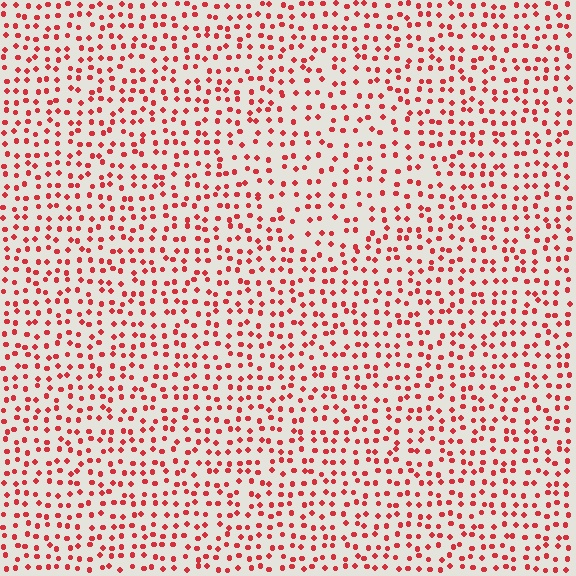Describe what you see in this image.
The image contains small red elements arranged at two different densities. A diamond-shaped region is visible where the elements are less densely packed than the surrounding area.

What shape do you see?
I see a diamond.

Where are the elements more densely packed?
The elements are more densely packed outside the diamond boundary.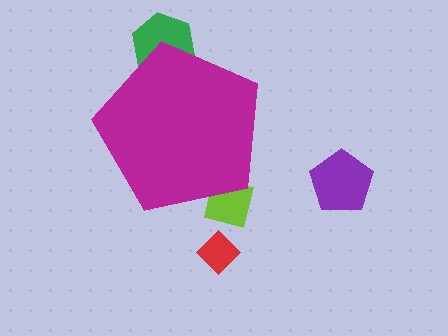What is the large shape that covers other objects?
A magenta pentagon.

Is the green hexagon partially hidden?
Yes, the green hexagon is partially hidden behind the magenta pentagon.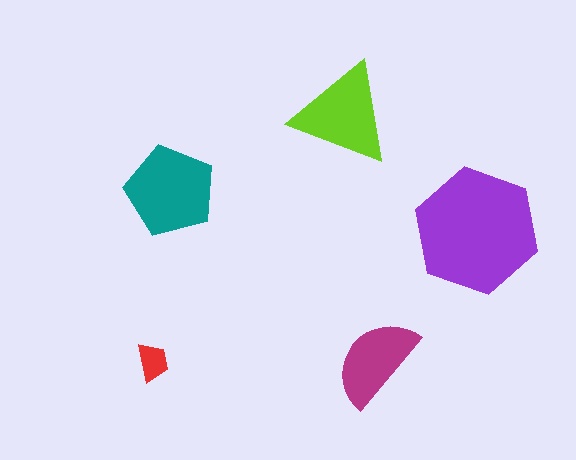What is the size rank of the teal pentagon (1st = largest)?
2nd.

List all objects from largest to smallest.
The purple hexagon, the teal pentagon, the lime triangle, the magenta semicircle, the red trapezoid.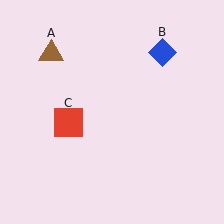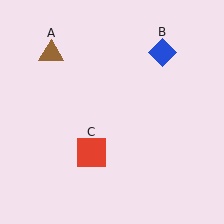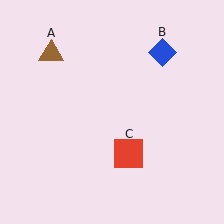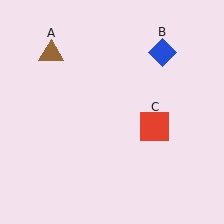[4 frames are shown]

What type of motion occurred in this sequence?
The red square (object C) rotated counterclockwise around the center of the scene.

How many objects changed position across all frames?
1 object changed position: red square (object C).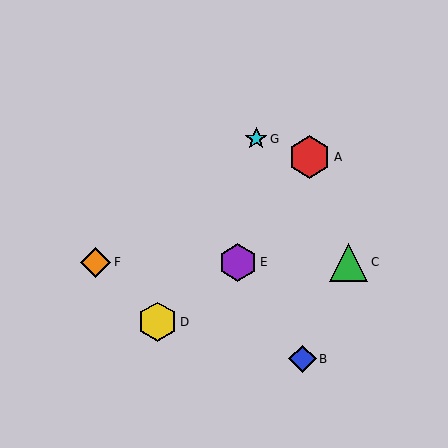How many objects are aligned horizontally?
3 objects (C, E, F) are aligned horizontally.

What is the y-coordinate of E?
Object E is at y≈262.